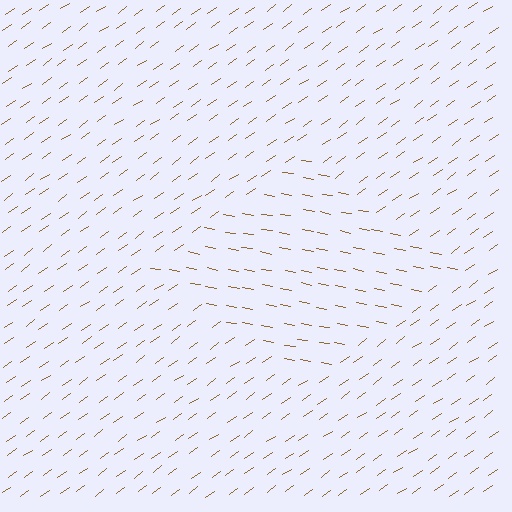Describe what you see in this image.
The image is filled with small brown line segments. A diamond region in the image has lines oriented differently from the surrounding lines, creating a visible texture boundary.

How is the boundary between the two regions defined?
The boundary is defined purely by a change in line orientation (approximately 45 degrees difference). All lines are the same color and thickness.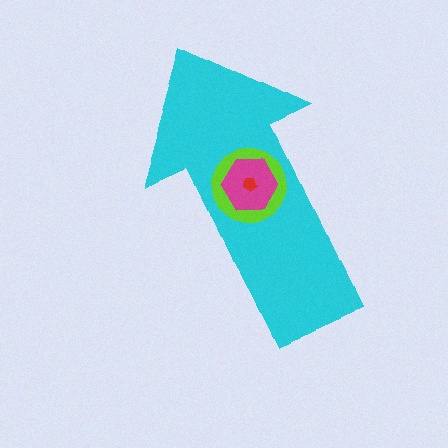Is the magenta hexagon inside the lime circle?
Yes.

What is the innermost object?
The red pentagon.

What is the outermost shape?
The cyan arrow.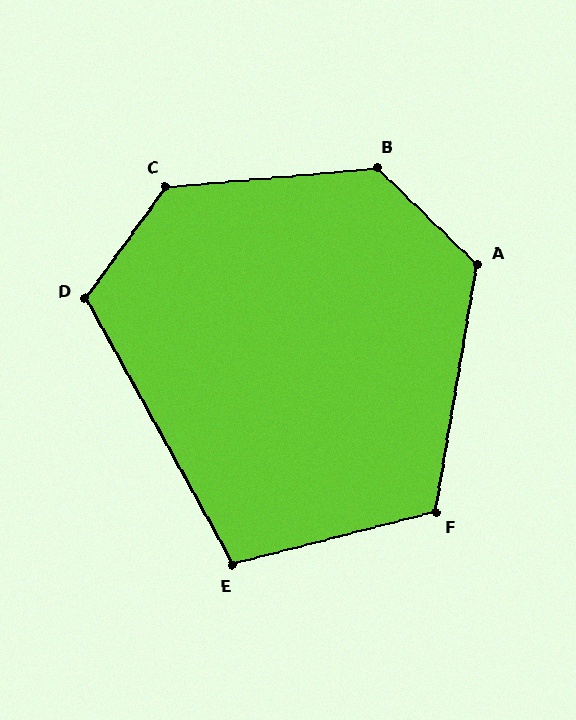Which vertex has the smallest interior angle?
E, at approximately 105 degrees.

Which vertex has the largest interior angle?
C, at approximately 131 degrees.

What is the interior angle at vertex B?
Approximately 131 degrees (obtuse).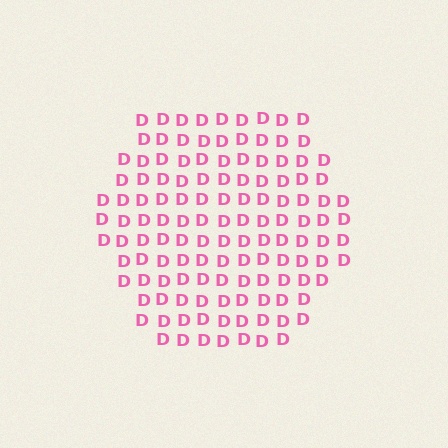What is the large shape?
The large shape is a hexagon.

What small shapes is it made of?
It is made of small letter D's.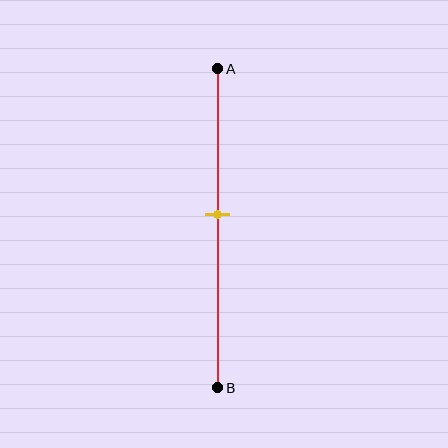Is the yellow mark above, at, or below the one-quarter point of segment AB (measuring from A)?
The yellow mark is below the one-quarter point of segment AB.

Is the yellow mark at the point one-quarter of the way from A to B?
No, the mark is at about 45% from A, not at the 25% one-quarter point.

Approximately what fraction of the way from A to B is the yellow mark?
The yellow mark is approximately 45% of the way from A to B.